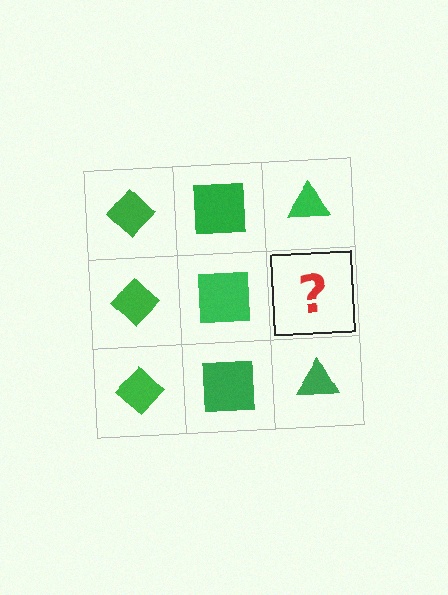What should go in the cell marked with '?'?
The missing cell should contain a green triangle.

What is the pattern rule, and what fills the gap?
The rule is that each column has a consistent shape. The gap should be filled with a green triangle.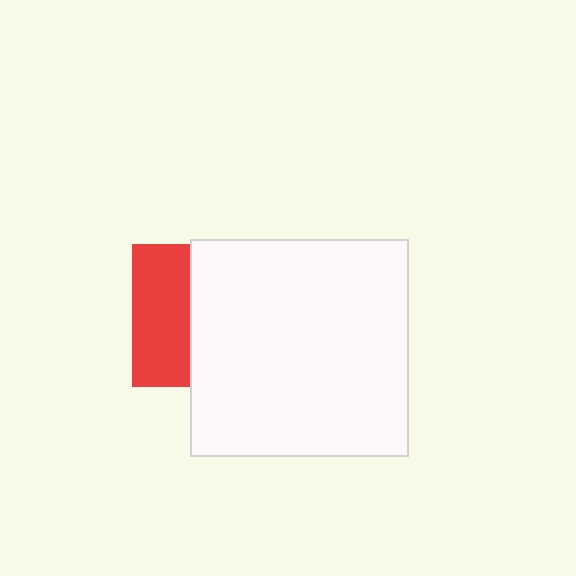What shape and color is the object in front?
The object in front is a white square.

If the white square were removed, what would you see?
You would see the complete red square.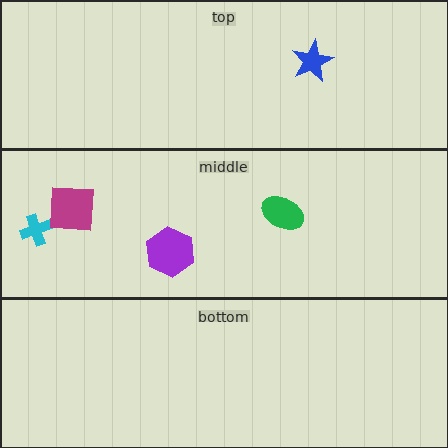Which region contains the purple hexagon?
The middle region.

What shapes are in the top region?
The blue star.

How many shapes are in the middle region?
4.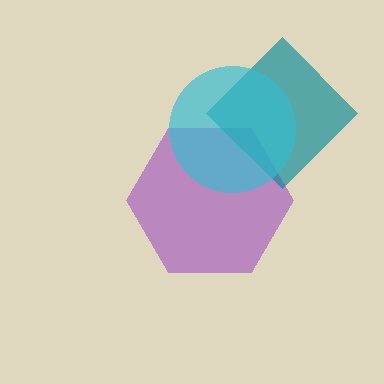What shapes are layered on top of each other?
The layered shapes are: a purple hexagon, a teal diamond, a cyan circle.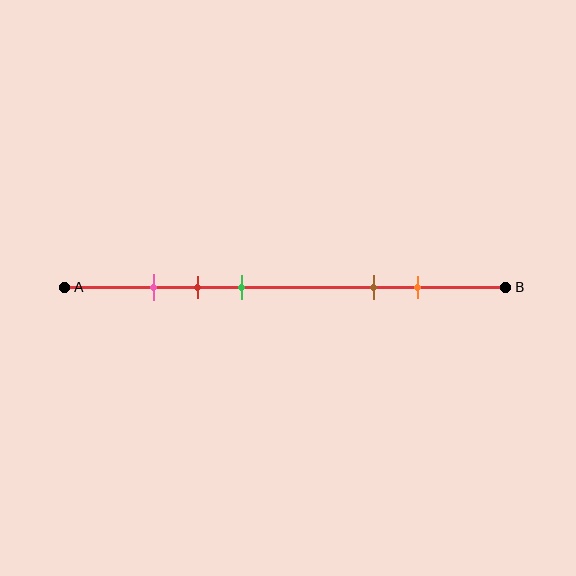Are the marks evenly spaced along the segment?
No, the marks are not evenly spaced.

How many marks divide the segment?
There are 5 marks dividing the segment.